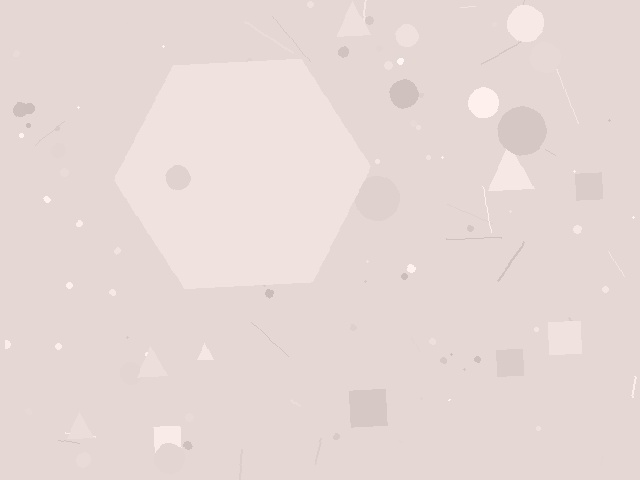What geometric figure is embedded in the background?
A hexagon is embedded in the background.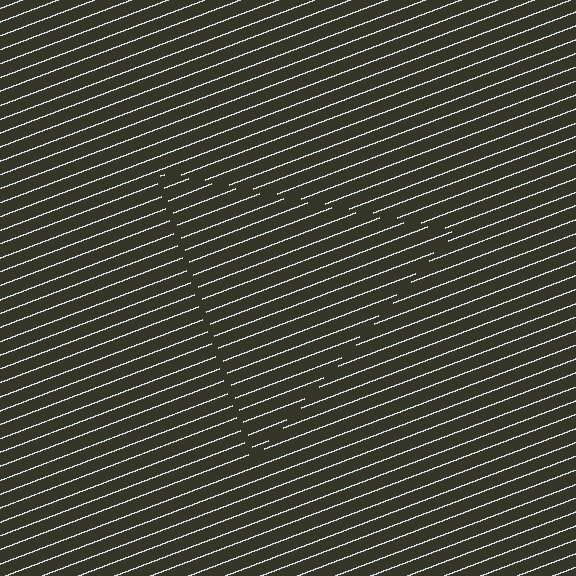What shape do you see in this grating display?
An illusory triangle. The interior of the shape contains the same grating, shifted by half a period — the contour is defined by the phase discontinuity where line-ends from the inner and outer gratings abut.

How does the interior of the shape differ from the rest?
The interior of the shape contains the same grating, shifted by half a period — the contour is defined by the phase discontinuity where line-ends from the inner and outer gratings abut.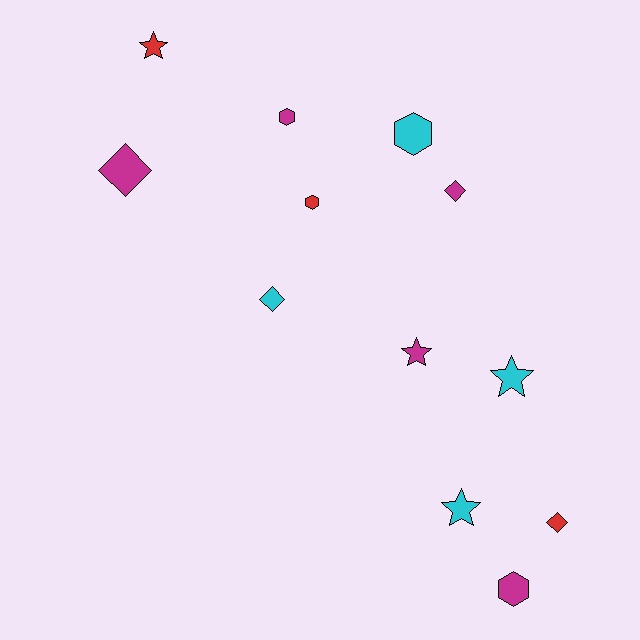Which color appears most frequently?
Magenta, with 5 objects.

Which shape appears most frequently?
Diamond, with 4 objects.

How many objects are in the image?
There are 12 objects.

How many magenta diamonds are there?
There are 2 magenta diamonds.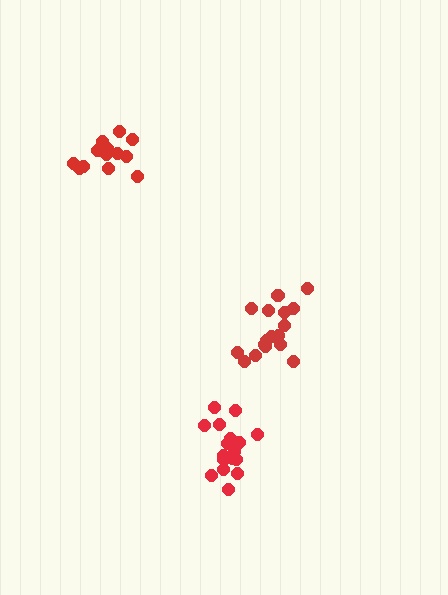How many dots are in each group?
Group 1: 13 dots, Group 2: 17 dots, Group 3: 17 dots (47 total).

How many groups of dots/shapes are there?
There are 3 groups.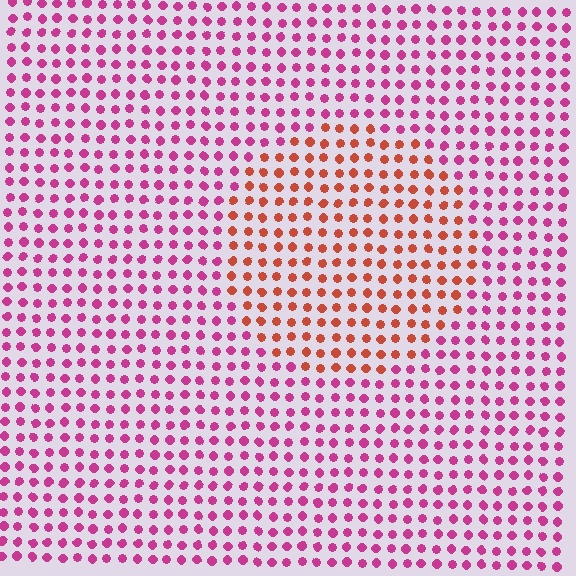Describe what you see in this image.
The image is filled with small magenta elements in a uniform arrangement. A circle-shaped region is visible where the elements are tinted to a slightly different hue, forming a subtle color boundary.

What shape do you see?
I see a circle.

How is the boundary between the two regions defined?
The boundary is defined purely by a slight shift in hue (about 46 degrees). Spacing, size, and orientation are identical on both sides.